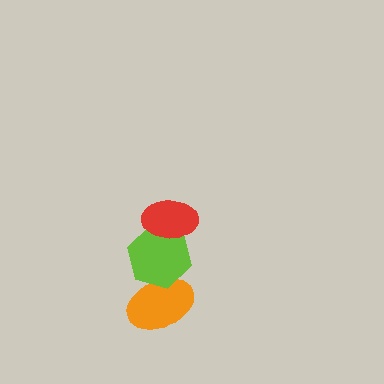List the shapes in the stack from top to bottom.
From top to bottom: the red ellipse, the lime hexagon, the orange ellipse.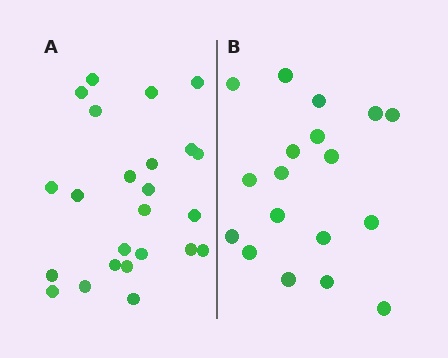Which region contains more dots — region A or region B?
Region A (the left region) has more dots.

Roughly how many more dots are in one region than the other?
Region A has about 6 more dots than region B.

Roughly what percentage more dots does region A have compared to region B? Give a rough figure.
About 35% more.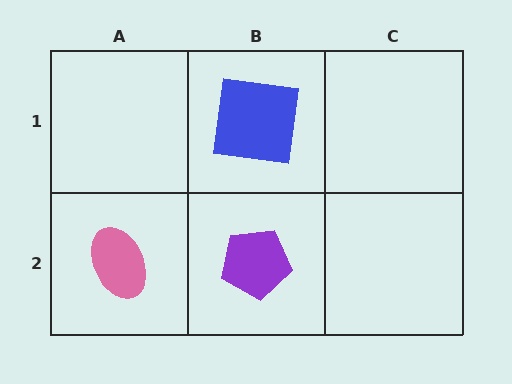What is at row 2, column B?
A purple pentagon.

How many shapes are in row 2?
2 shapes.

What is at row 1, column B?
A blue square.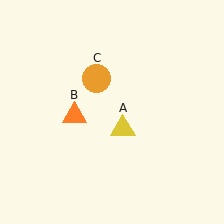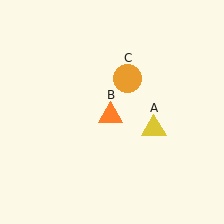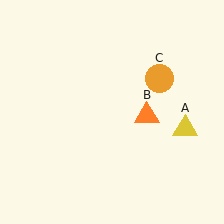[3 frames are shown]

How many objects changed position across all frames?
3 objects changed position: yellow triangle (object A), orange triangle (object B), orange circle (object C).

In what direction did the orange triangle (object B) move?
The orange triangle (object B) moved right.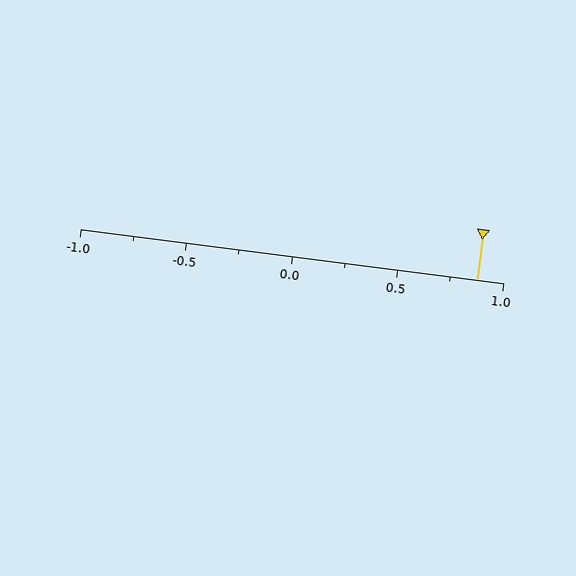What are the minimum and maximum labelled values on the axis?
The axis runs from -1.0 to 1.0.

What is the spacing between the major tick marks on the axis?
The major ticks are spaced 0.5 apart.